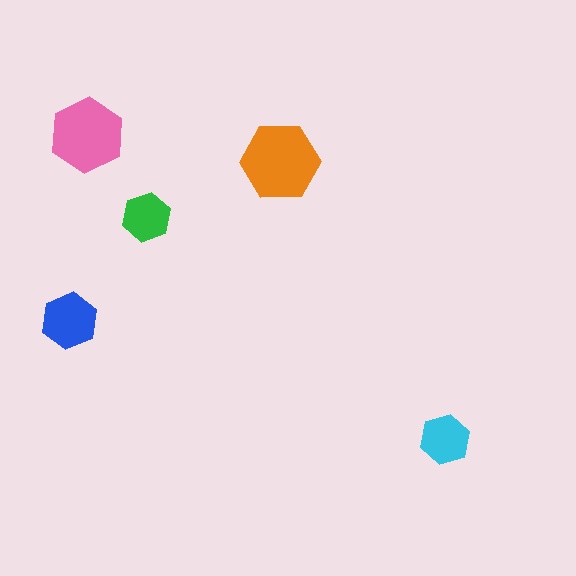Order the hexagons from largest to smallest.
the orange one, the pink one, the blue one, the cyan one, the green one.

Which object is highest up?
The pink hexagon is topmost.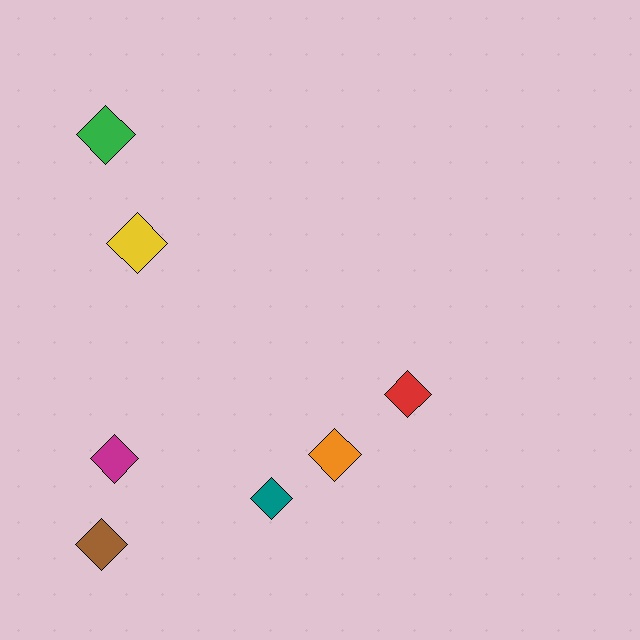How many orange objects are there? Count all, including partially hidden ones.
There is 1 orange object.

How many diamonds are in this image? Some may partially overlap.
There are 7 diamonds.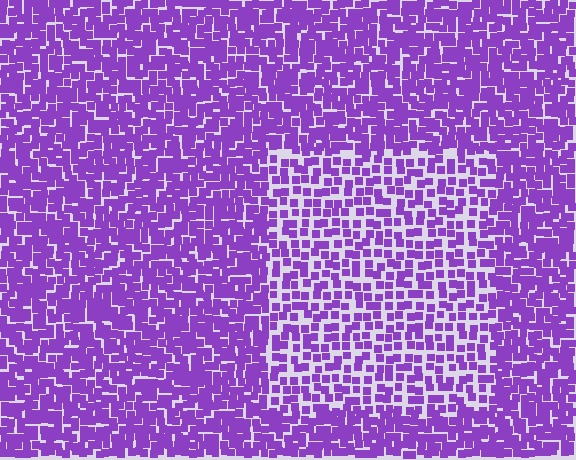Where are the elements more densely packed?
The elements are more densely packed outside the rectangle boundary.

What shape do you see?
I see a rectangle.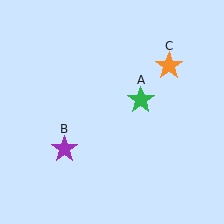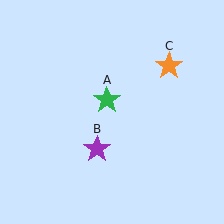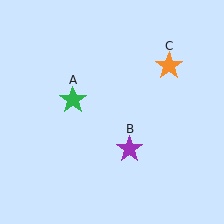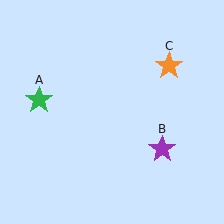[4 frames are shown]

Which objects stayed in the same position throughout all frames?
Orange star (object C) remained stationary.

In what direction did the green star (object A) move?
The green star (object A) moved left.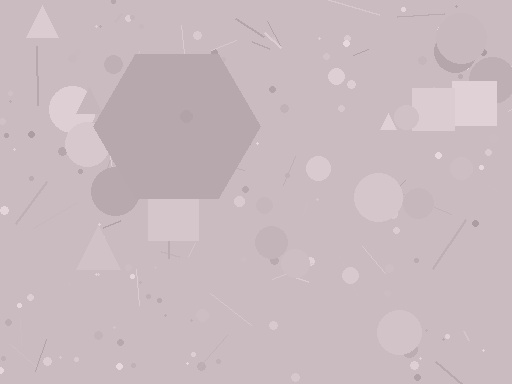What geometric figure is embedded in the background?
A hexagon is embedded in the background.